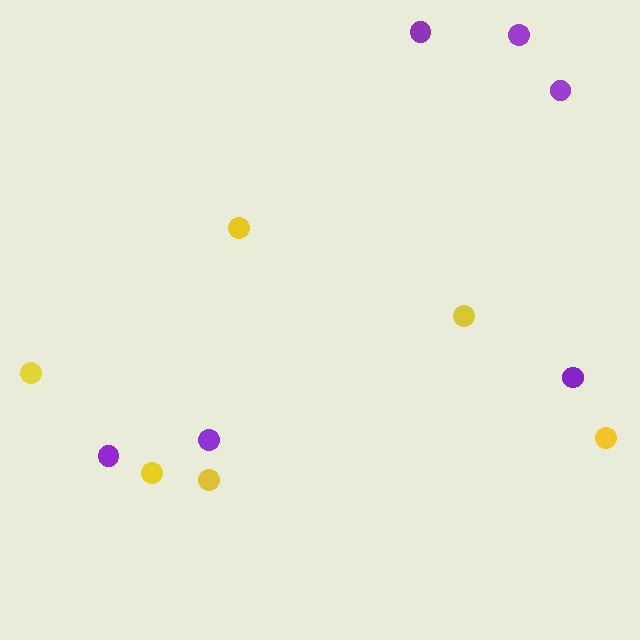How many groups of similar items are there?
There are 2 groups: one group of purple circles (6) and one group of yellow circles (6).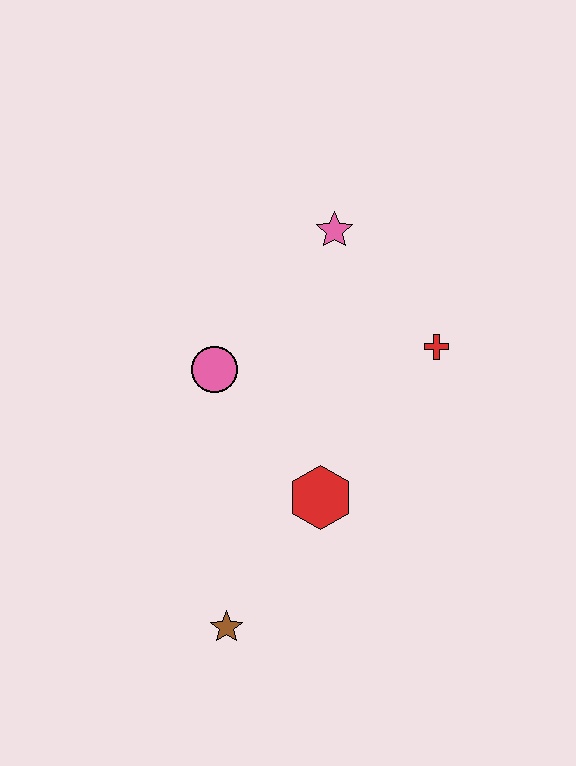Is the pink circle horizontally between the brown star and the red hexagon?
No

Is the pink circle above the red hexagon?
Yes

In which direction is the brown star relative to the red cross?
The brown star is below the red cross.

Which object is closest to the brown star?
The red hexagon is closest to the brown star.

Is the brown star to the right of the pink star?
No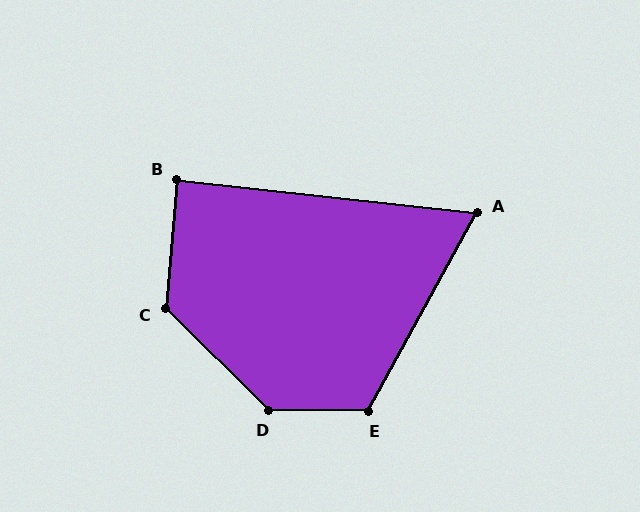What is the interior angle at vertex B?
Approximately 88 degrees (approximately right).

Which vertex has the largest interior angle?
D, at approximately 136 degrees.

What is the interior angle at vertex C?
Approximately 130 degrees (obtuse).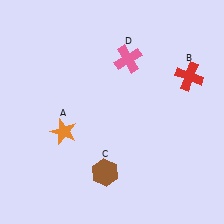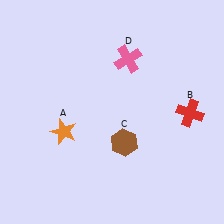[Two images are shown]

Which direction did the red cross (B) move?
The red cross (B) moved down.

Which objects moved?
The objects that moved are: the red cross (B), the brown hexagon (C).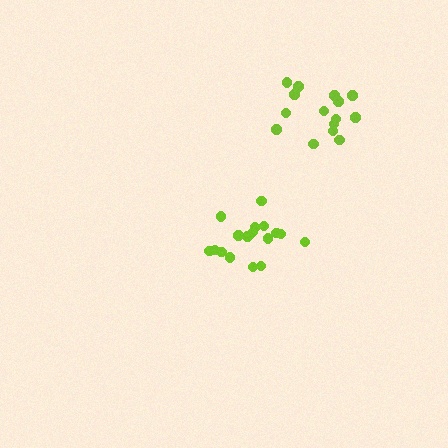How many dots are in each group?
Group 1: 18 dots, Group 2: 15 dots (33 total).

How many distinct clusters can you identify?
There are 2 distinct clusters.